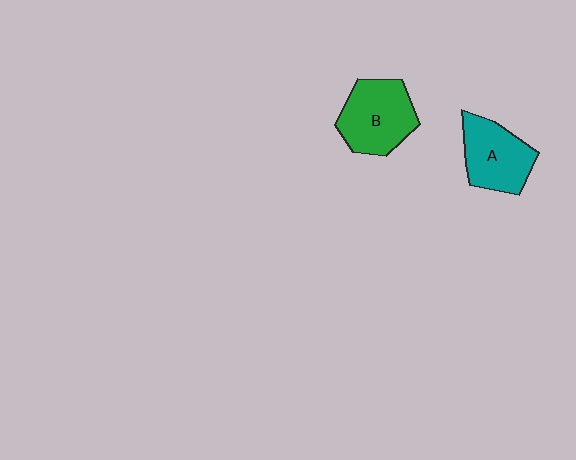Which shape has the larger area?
Shape B (green).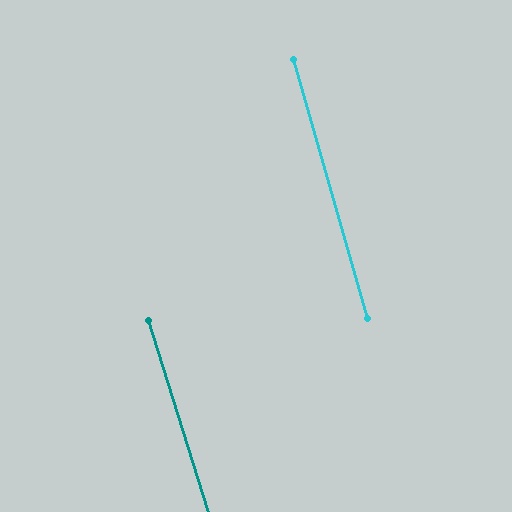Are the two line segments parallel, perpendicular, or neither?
Parallel — their directions differ by only 1.3°.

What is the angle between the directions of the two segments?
Approximately 1 degree.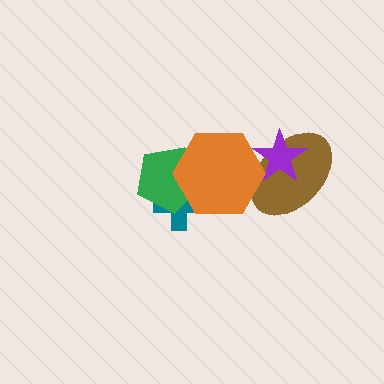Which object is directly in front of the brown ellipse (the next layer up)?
The purple star is directly in front of the brown ellipse.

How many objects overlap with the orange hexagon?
4 objects overlap with the orange hexagon.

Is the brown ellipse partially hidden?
Yes, it is partially covered by another shape.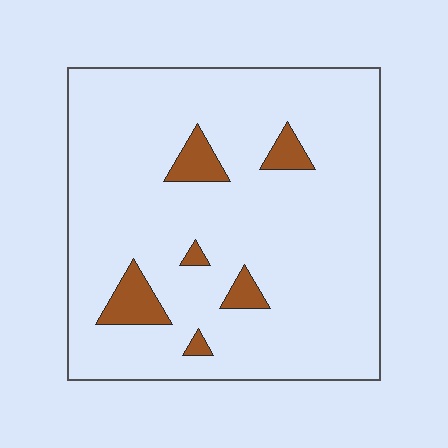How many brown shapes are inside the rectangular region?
6.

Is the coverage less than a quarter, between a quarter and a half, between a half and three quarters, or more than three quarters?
Less than a quarter.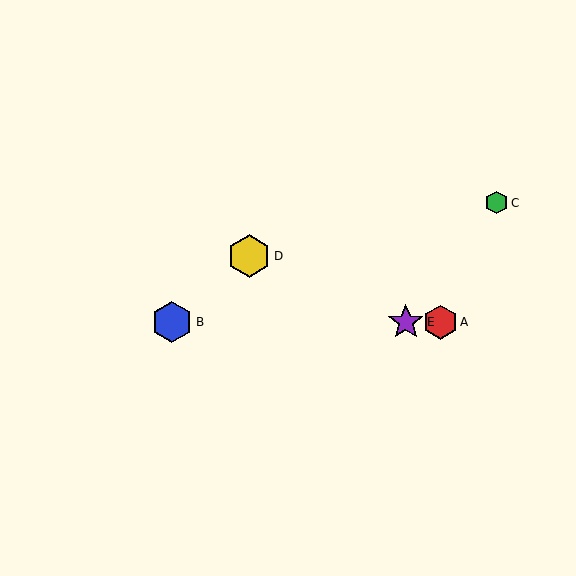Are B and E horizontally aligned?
Yes, both are at y≈322.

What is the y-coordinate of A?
Object A is at y≈322.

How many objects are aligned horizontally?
3 objects (A, B, E) are aligned horizontally.